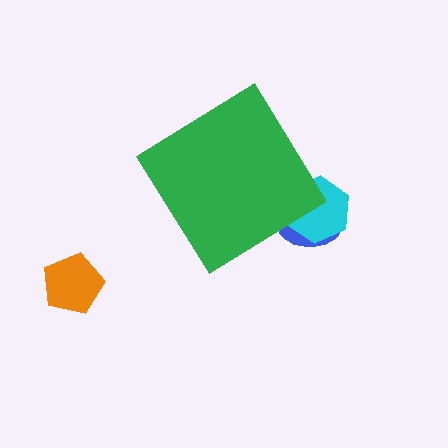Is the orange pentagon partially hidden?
No, the orange pentagon is fully visible.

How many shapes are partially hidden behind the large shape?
2 shapes are partially hidden.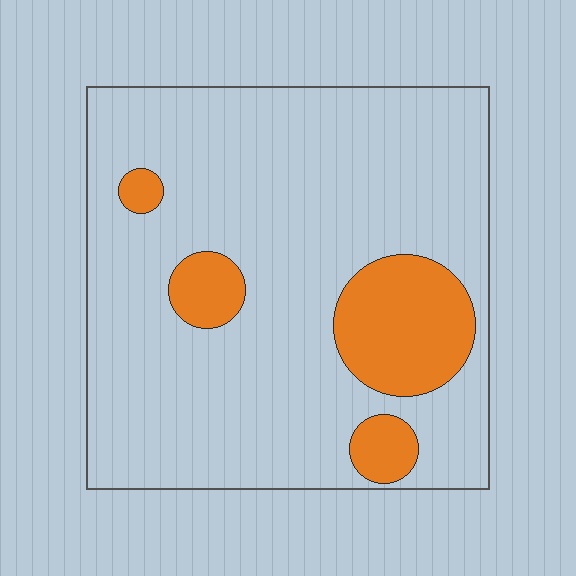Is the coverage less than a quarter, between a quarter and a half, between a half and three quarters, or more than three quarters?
Less than a quarter.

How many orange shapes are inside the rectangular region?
4.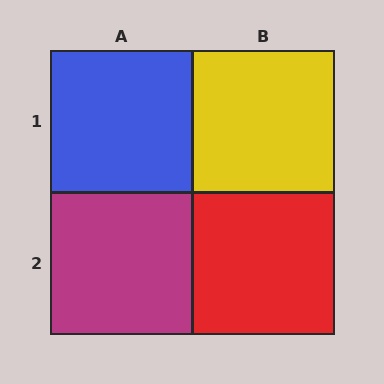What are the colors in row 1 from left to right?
Blue, yellow.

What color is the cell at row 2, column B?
Red.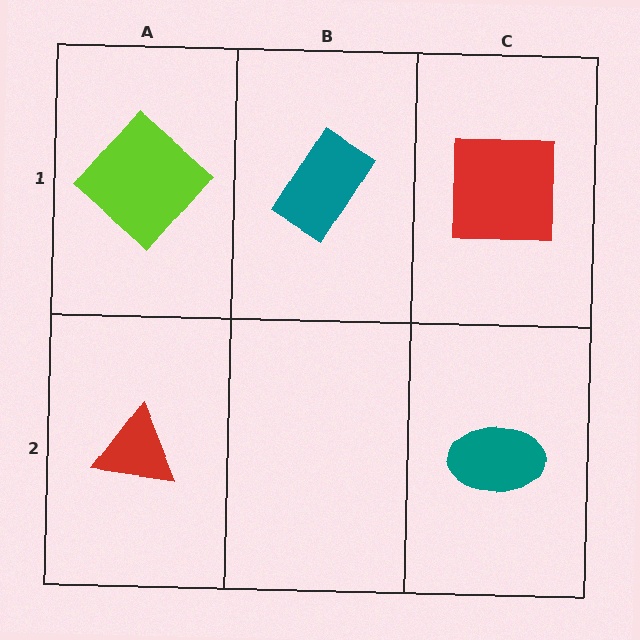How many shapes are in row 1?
3 shapes.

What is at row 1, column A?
A lime diamond.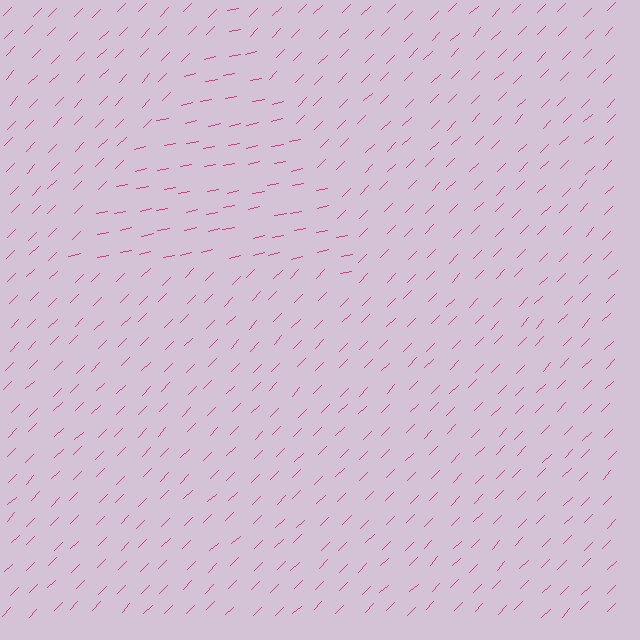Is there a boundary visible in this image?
Yes, there is a texture boundary formed by a change in line orientation.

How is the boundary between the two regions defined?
The boundary is defined purely by a change in line orientation (approximately 33 degrees difference). All lines are the same color and thickness.